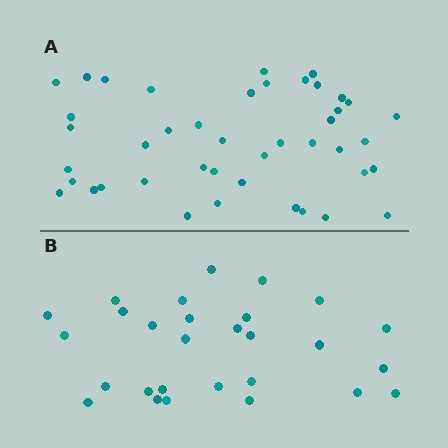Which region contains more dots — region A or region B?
Region A (the top region) has more dots.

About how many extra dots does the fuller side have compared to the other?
Region A has approximately 15 more dots than region B.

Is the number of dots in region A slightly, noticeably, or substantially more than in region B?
Region A has substantially more. The ratio is roughly 1.5 to 1.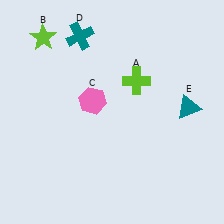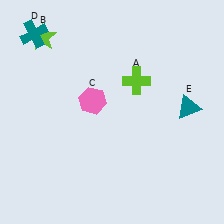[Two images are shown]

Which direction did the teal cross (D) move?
The teal cross (D) moved left.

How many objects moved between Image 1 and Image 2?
1 object moved between the two images.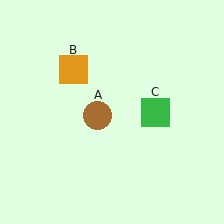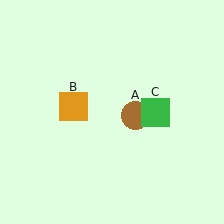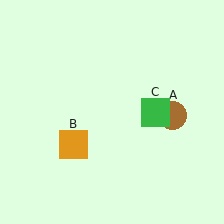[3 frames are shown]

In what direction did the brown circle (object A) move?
The brown circle (object A) moved right.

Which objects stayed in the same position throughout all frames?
Green square (object C) remained stationary.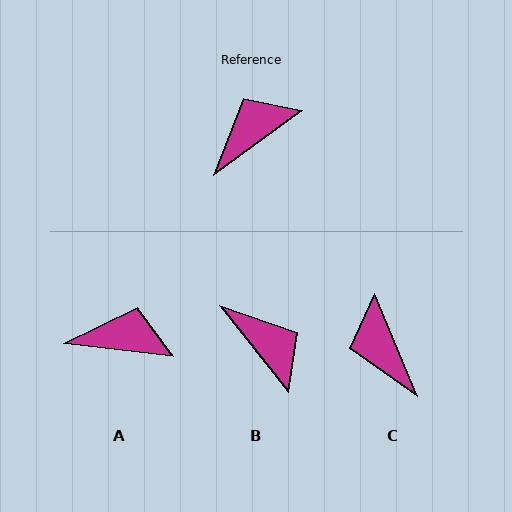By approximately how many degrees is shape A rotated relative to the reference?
Approximately 43 degrees clockwise.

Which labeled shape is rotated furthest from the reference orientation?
B, about 88 degrees away.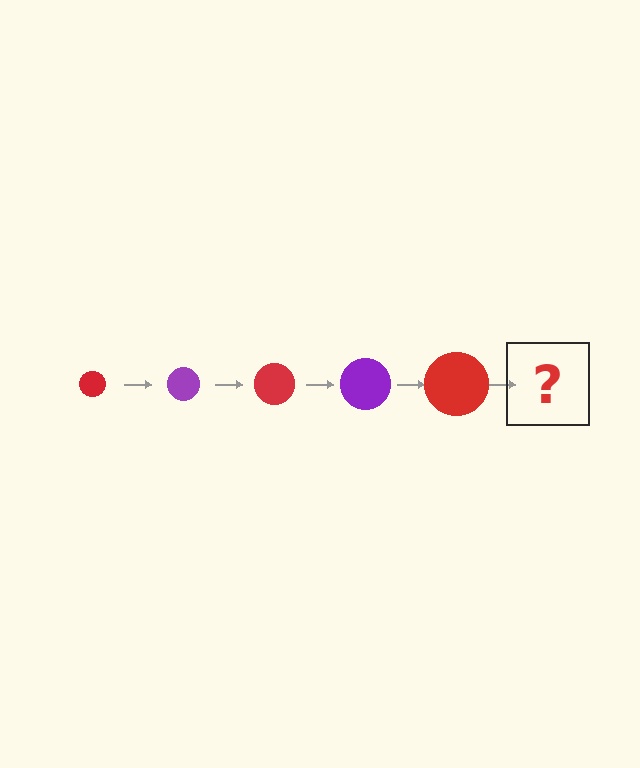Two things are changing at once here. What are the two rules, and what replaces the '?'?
The two rules are that the circle grows larger each step and the color cycles through red and purple. The '?' should be a purple circle, larger than the previous one.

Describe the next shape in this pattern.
It should be a purple circle, larger than the previous one.